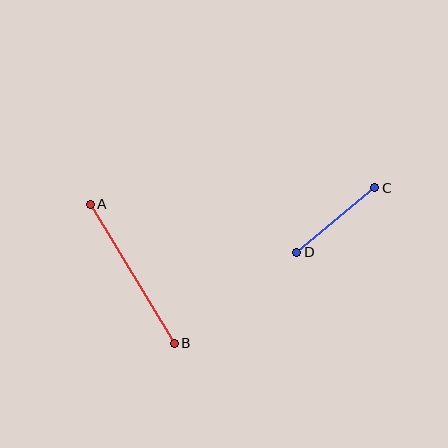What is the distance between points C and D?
The distance is approximately 101 pixels.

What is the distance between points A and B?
The distance is approximately 162 pixels.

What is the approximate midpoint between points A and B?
The midpoint is at approximately (132, 274) pixels.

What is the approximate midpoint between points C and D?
The midpoint is at approximately (336, 220) pixels.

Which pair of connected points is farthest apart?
Points A and B are farthest apart.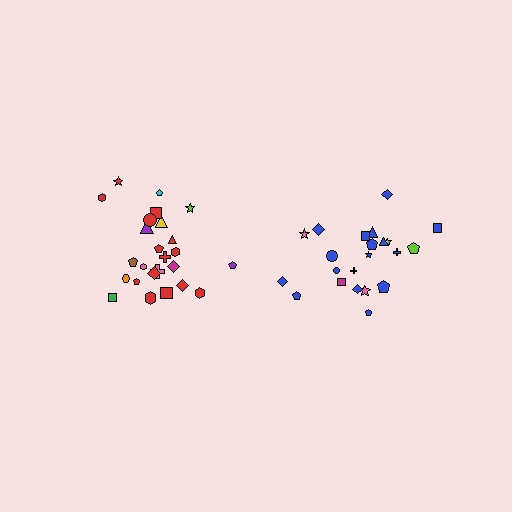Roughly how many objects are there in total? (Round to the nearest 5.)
Roughly 45 objects in total.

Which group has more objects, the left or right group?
The left group.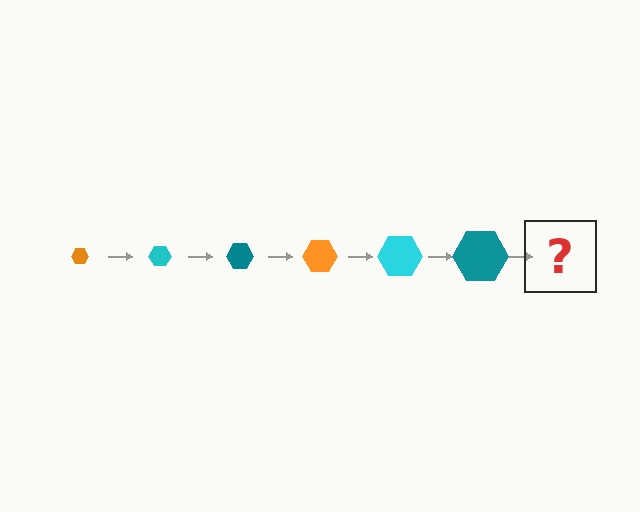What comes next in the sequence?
The next element should be an orange hexagon, larger than the previous one.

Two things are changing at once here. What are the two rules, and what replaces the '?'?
The two rules are that the hexagon grows larger each step and the color cycles through orange, cyan, and teal. The '?' should be an orange hexagon, larger than the previous one.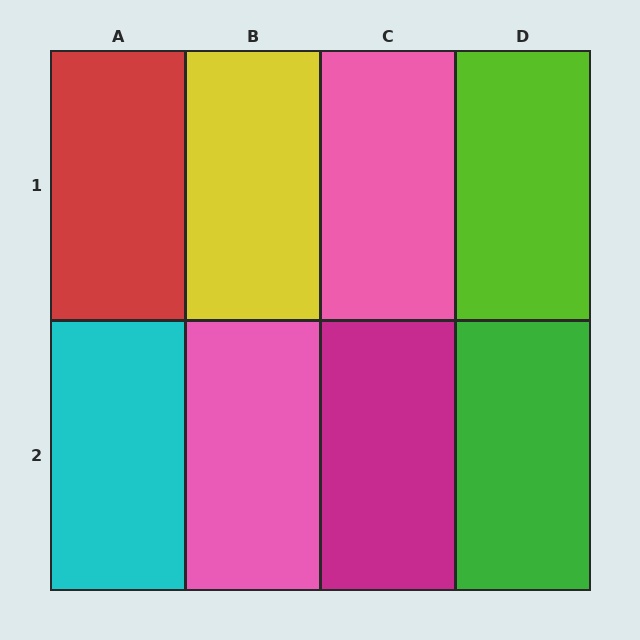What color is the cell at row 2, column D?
Green.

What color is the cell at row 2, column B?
Pink.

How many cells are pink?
2 cells are pink.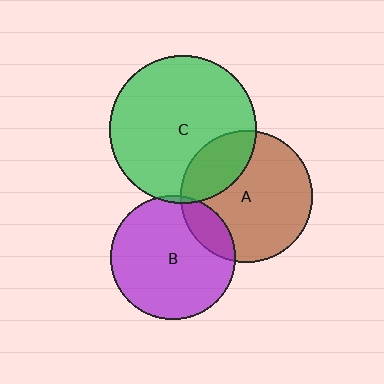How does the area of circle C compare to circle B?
Approximately 1.4 times.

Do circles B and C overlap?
Yes.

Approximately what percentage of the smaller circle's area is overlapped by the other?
Approximately 5%.